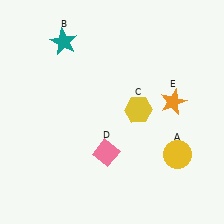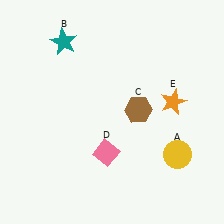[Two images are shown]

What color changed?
The hexagon (C) changed from yellow in Image 1 to brown in Image 2.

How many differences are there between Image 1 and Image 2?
There is 1 difference between the two images.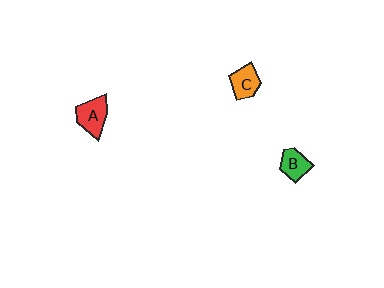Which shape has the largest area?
Shape A (red).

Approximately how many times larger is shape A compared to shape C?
Approximately 1.2 times.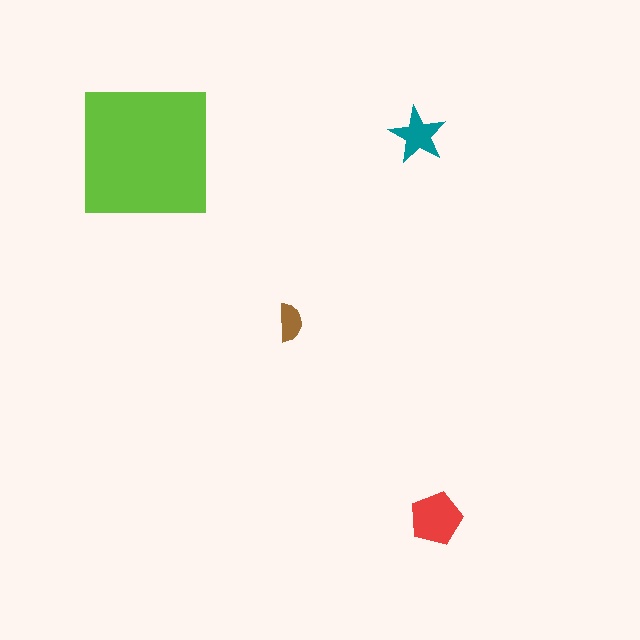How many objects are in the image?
There are 4 objects in the image.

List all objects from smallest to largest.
The brown semicircle, the teal star, the red pentagon, the lime square.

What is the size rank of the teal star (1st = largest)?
3rd.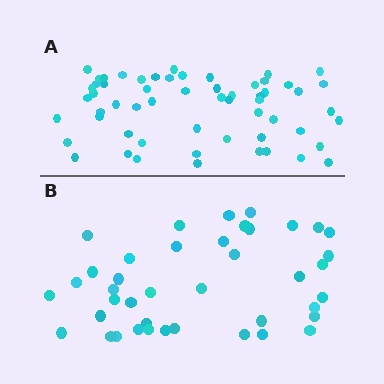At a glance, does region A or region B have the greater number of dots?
Region A (the top region) has more dots.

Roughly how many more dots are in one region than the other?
Region A has approximately 15 more dots than region B.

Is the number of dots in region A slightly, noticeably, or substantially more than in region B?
Region A has noticeably more, but not dramatically so. The ratio is roughly 1.4 to 1.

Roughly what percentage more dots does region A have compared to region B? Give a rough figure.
About 40% more.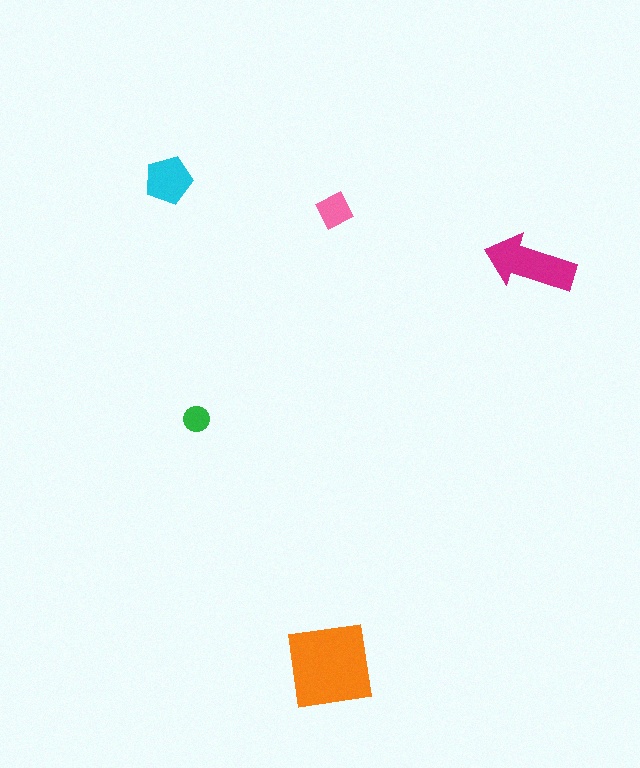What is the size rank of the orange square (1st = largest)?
1st.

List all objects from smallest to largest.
The green circle, the pink diamond, the cyan pentagon, the magenta arrow, the orange square.